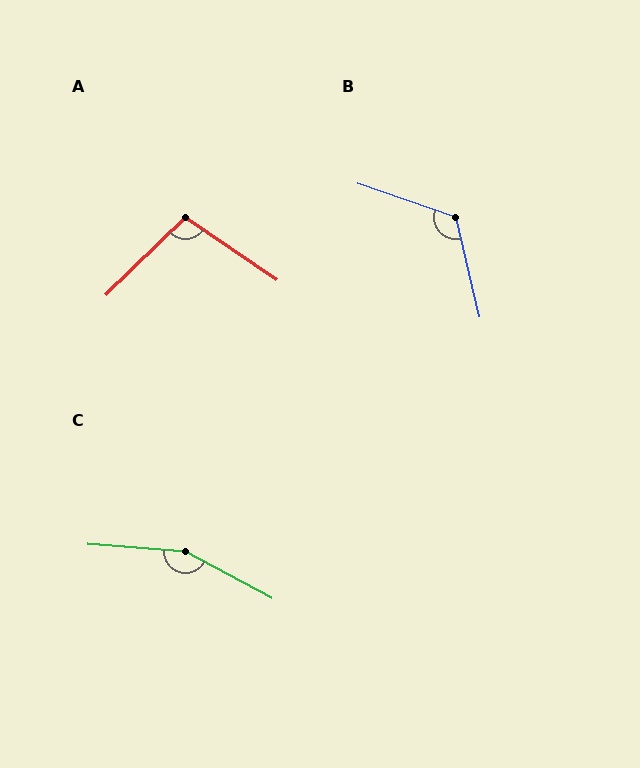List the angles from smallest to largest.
A (101°), B (122°), C (156°).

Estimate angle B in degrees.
Approximately 122 degrees.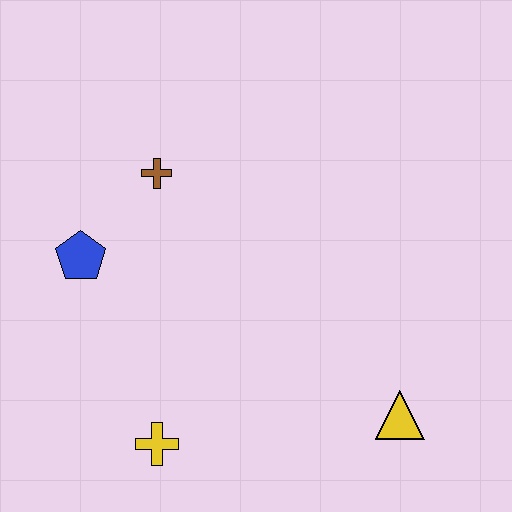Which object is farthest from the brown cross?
The yellow triangle is farthest from the brown cross.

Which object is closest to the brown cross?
The blue pentagon is closest to the brown cross.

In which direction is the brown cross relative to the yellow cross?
The brown cross is above the yellow cross.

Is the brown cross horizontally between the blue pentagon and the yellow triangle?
Yes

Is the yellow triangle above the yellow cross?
Yes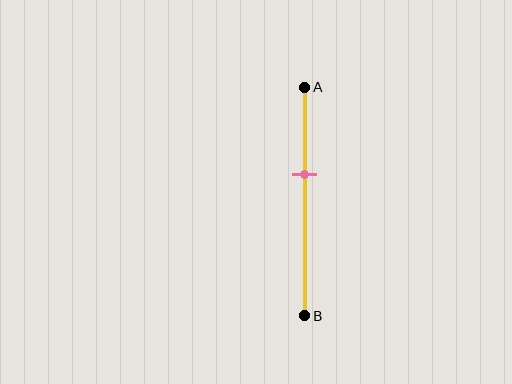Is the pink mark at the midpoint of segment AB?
No, the mark is at about 40% from A, not at the 50% midpoint.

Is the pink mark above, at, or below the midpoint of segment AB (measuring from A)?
The pink mark is above the midpoint of segment AB.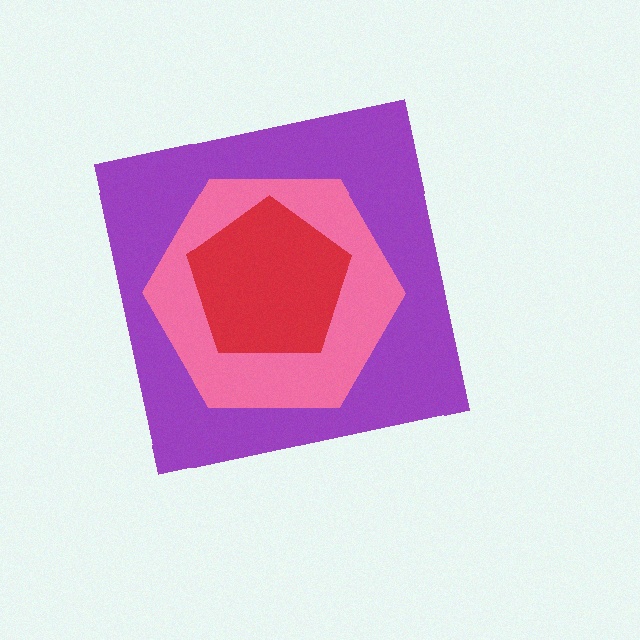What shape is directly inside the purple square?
The pink hexagon.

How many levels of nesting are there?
3.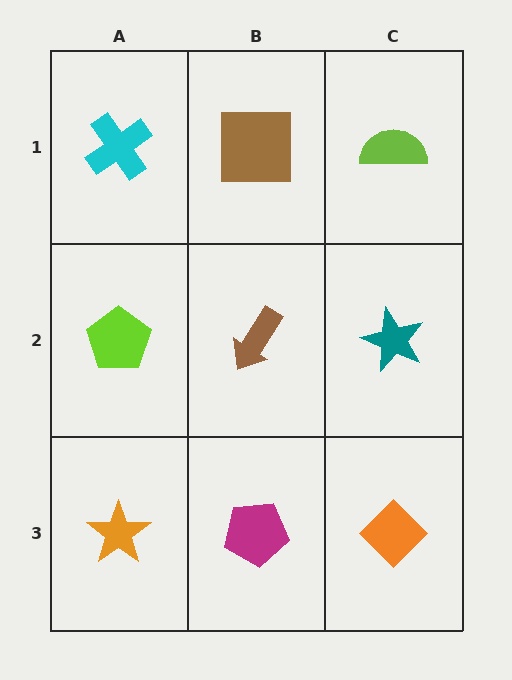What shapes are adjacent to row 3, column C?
A teal star (row 2, column C), a magenta pentagon (row 3, column B).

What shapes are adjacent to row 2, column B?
A brown square (row 1, column B), a magenta pentagon (row 3, column B), a lime pentagon (row 2, column A), a teal star (row 2, column C).